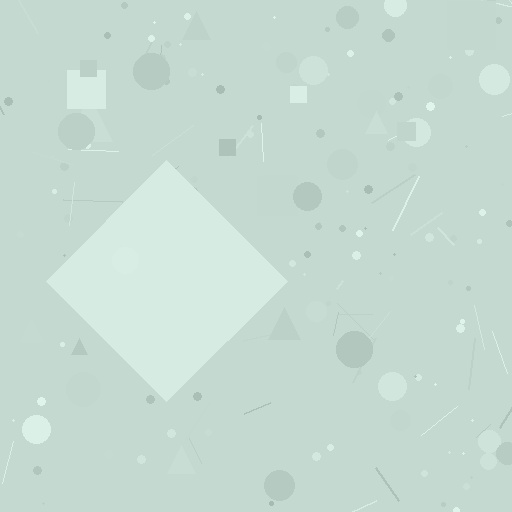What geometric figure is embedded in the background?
A diamond is embedded in the background.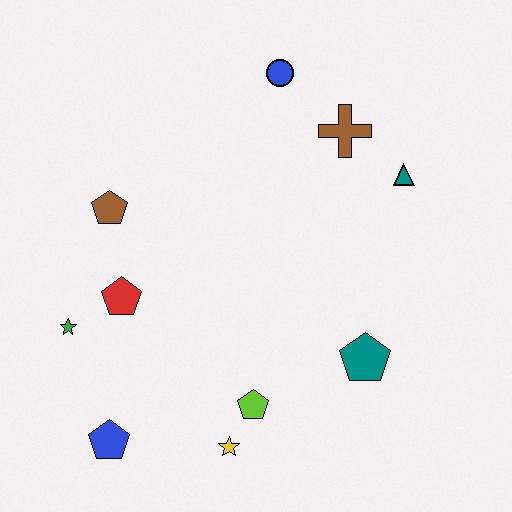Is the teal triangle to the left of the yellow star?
No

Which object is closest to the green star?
The red pentagon is closest to the green star.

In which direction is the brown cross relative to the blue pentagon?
The brown cross is above the blue pentagon.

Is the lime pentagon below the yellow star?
No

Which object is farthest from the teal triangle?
The blue pentagon is farthest from the teal triangle.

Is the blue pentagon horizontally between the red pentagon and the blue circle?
No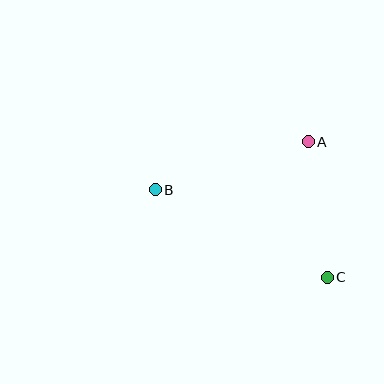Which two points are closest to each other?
Points A and C are closest to each other.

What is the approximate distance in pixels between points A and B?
The distance between A and B is approximately 160 pixels.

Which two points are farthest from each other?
Points B and C are farthest from each other.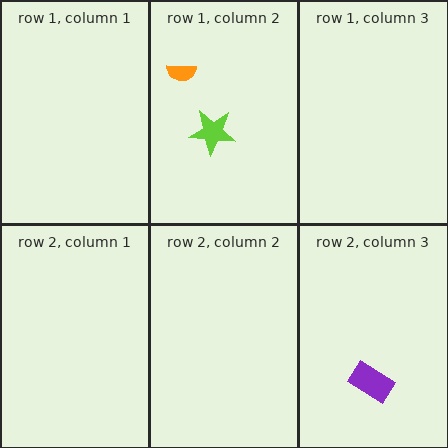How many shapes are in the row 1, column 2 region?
2.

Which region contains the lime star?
The row 1, column 2 region.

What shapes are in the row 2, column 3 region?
The purple rectangle.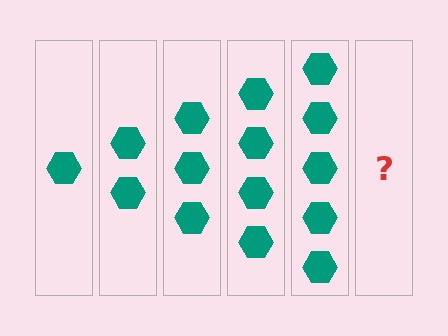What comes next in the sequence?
The next element should be 6 hexagons.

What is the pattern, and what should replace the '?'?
The pattern is that each step adds one more hexagon. The '?' should be 6 hexagons.